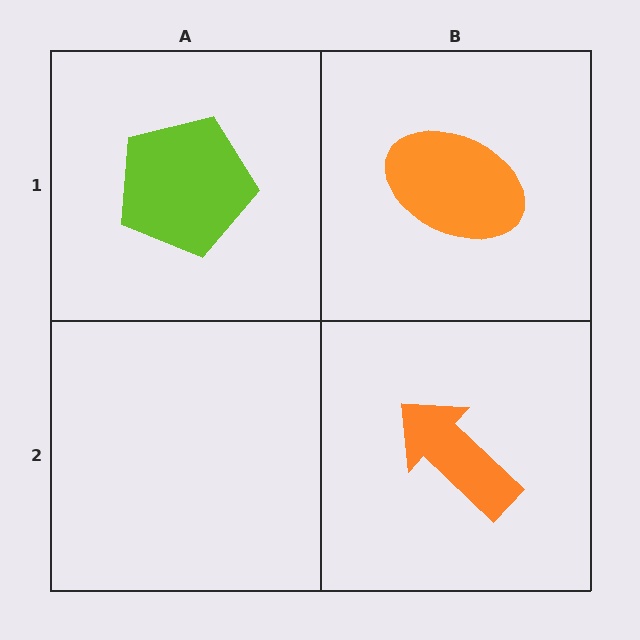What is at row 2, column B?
An orange arrow.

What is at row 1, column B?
An orange ellipse.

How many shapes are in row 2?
1 shape.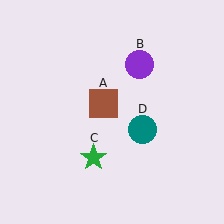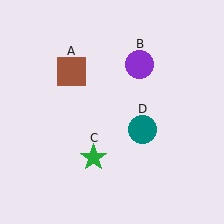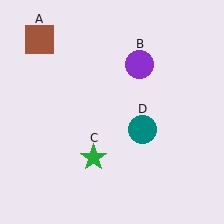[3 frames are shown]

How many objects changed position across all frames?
1 object changed position: brown square (object A).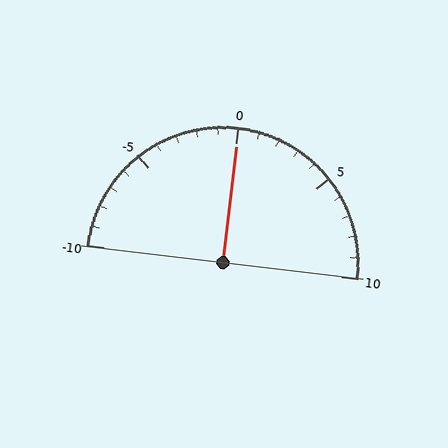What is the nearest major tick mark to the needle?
The nearest major tick mark is 0.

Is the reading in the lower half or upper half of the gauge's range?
The reading is in the upper half of the range (-10 to 10).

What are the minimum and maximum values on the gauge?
The gauge ranges from -10 to 10.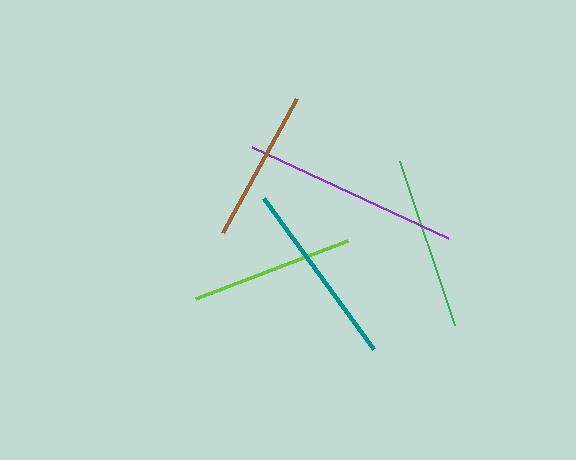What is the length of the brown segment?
The brown segment is approximately 153 pixels long.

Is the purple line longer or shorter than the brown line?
The purple line is longer than the brown line.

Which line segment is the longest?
The purple line is the longest at approximately 216 pixels.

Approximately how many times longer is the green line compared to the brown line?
The green line is approximately 1.1 times the length of the brown line.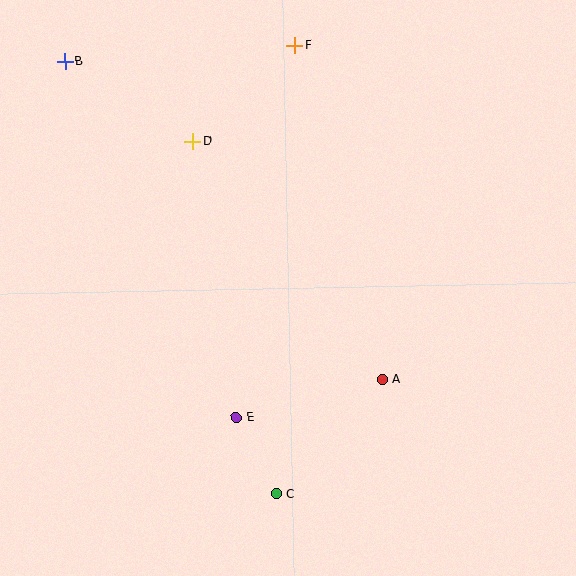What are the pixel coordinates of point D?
Point D is at (193, 141).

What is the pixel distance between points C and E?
The distance between C and E is 86 pixels.